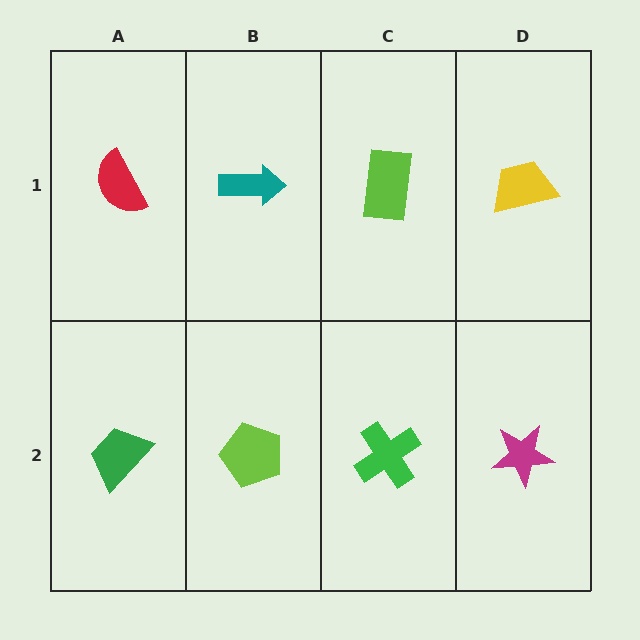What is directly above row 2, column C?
A lime rectangle.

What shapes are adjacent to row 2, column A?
A red semicircle (row 1, column A), a lime pentagon (row 2, column B).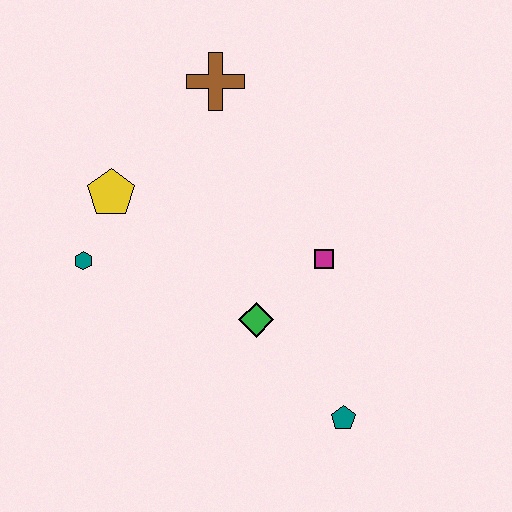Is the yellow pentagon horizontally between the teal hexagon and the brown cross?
Yes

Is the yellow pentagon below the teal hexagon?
No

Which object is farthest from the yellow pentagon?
The teal pentagon is farthest from the yellow pentagon.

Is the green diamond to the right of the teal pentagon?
No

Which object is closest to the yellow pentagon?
The teal hexagon is closest to the yellow pentagon.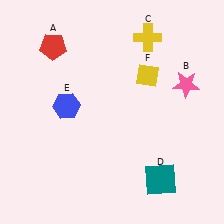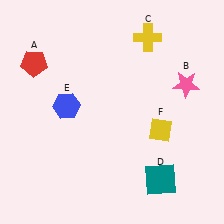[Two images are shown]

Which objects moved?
The objects that moved are: the red pentagon (A), the yellow diamond (F).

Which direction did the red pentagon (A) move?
The red pentagon (A) moved left.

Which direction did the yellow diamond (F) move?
The yellow diamond (F) moved down.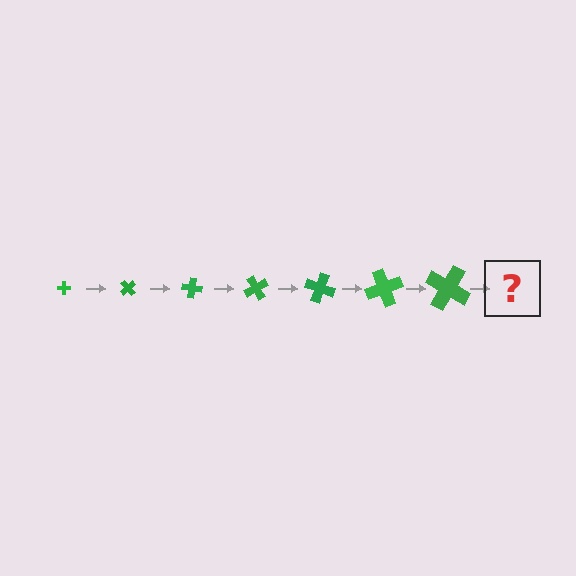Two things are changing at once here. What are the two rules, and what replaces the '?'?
The two rules are that the cross grows larger each step and it rotates 50 degrees each step. The '?' should be a cross, larger than the previous one and rotated 350 degrees from the start.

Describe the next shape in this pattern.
It should be a cross, larger than the previous one and rotated 350 degrees from the start.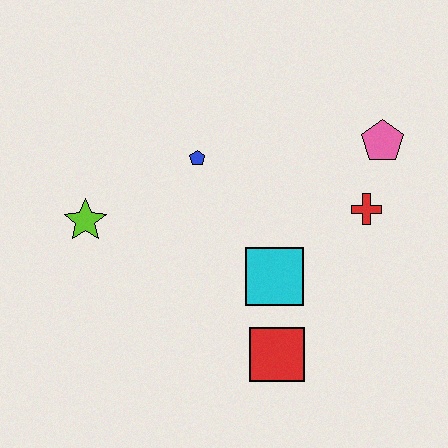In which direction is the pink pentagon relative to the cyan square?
The pink pentagon is above the cyan square.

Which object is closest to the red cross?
The pink pentagon is closest to the red cross.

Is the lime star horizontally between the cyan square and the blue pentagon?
No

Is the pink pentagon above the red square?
Yes